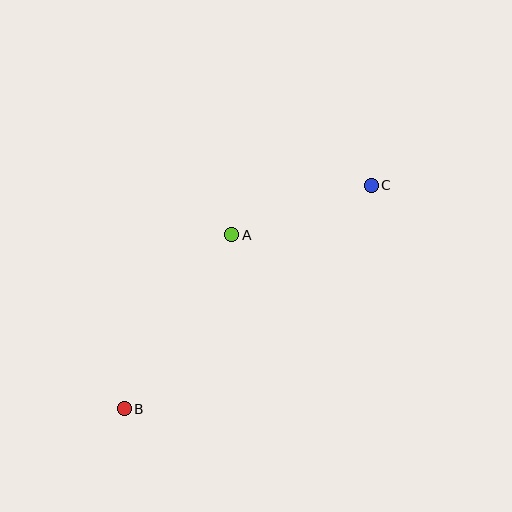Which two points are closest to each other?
Points A and C are closest to each other.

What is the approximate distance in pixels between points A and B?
The distance between A and B is approximately 205 pixels.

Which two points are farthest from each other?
Points B and C are farthest from each other.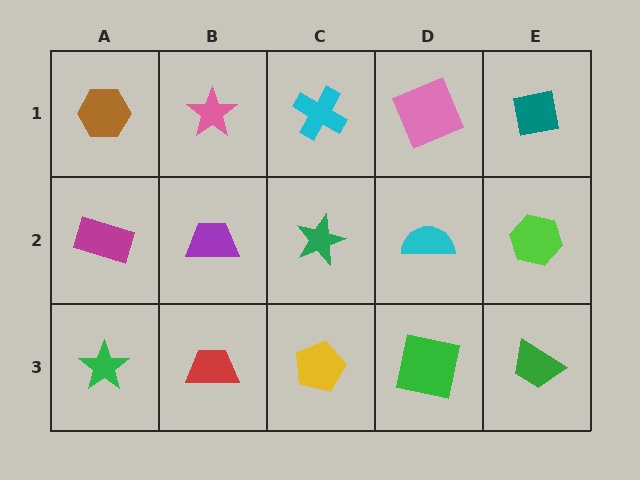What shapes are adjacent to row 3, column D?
A cyan semicircle (row 2, column D), a yellow pentagon (row 3, column C), a green trapezoid (row 3, column E).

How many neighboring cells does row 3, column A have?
2.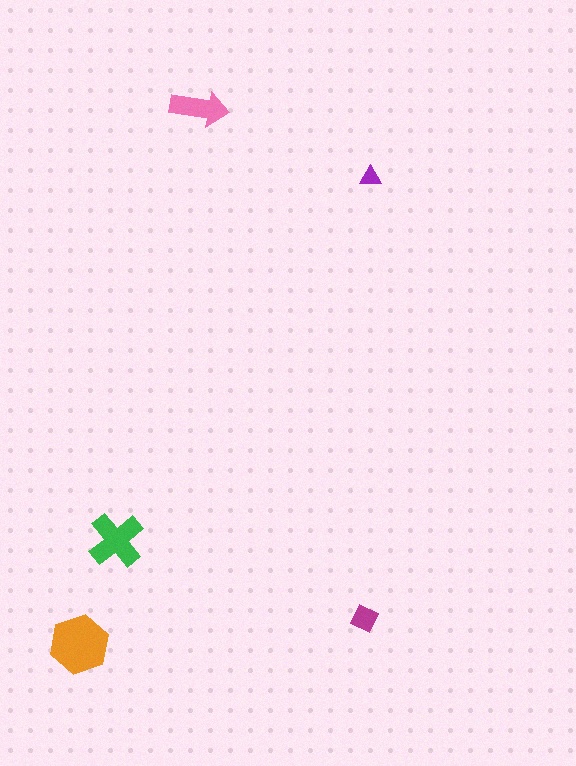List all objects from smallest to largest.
The purple triangle, the magenta diamond, the pink arrow, the green cross, the orange hexagon.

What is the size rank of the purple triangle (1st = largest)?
5th.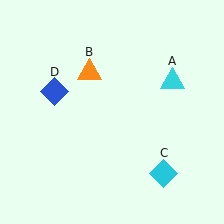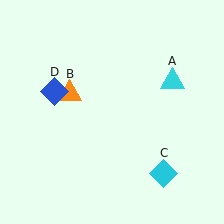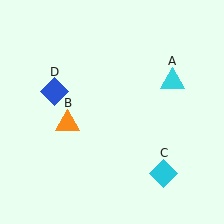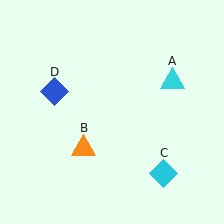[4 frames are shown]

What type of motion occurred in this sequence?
The orange triangle (object B) rotated counterclockwise around the center of the scene.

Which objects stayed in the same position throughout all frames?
Cyan triangle (object A) and cyan diamond (object C) and blue diamond (object D) remained stationary.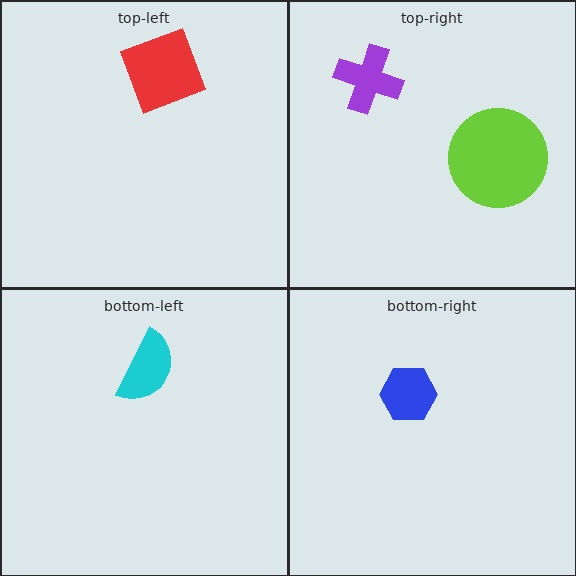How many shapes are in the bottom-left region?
1.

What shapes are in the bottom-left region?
The cyan semicircle.